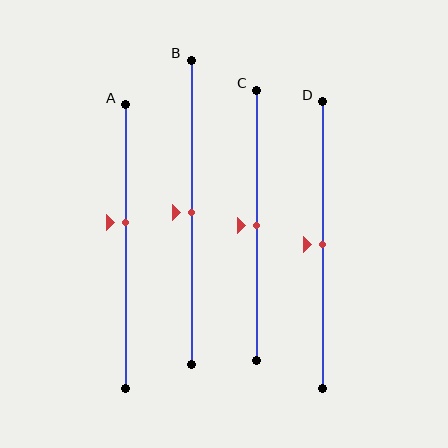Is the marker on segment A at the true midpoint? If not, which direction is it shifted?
No, the marker on segment A is shifted upward by about 8% of the segment length.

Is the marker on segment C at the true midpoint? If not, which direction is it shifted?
Yes, the marker on segment C is at the true midpoint.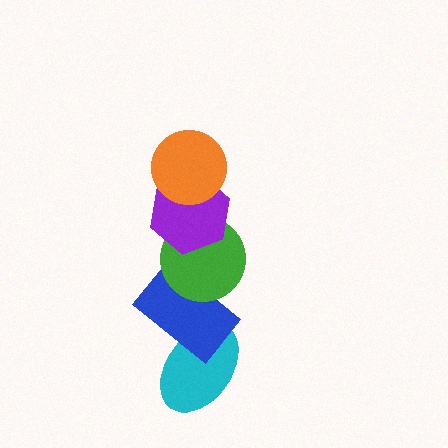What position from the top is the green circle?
The green circle is 3rd from the top.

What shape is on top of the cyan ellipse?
The blue rectangle is on top of the cyan ellipse.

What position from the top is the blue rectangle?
The blue rectangle is 4th from the top.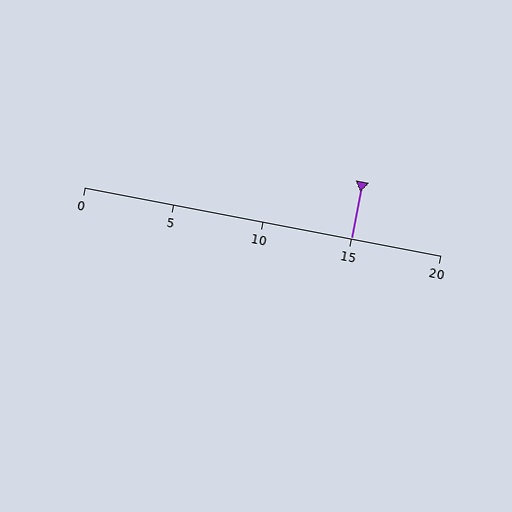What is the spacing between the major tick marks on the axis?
The major ticks are spaced 5 apart.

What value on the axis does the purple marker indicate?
The marker indicates approximately 15.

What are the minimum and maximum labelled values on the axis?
The axis runs from 0 to 20.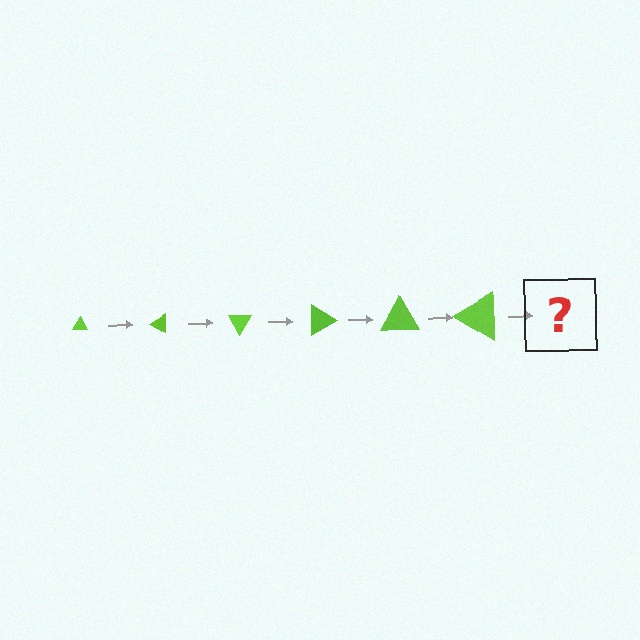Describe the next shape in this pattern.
It should be a triangle, larger than the previous one and rotated 180 degrees from the start.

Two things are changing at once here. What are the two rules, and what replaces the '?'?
The two rules are that the triangle grows larger each step and it rotates 30 degrees each step. The '?' should be a triangle, larger than the previous one and rotated 180 degrees from the start.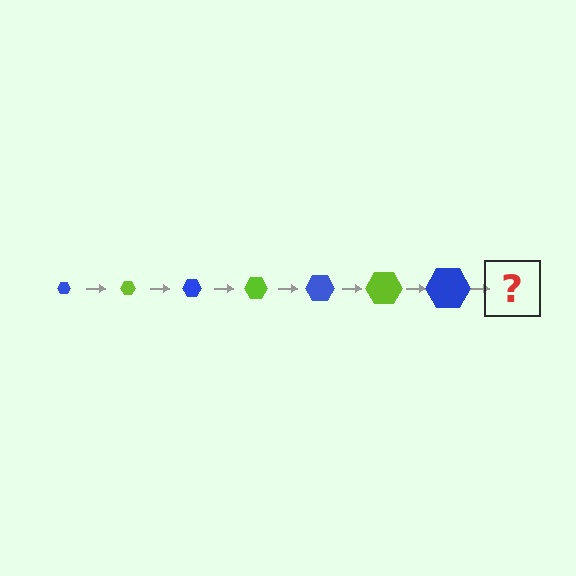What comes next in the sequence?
The next element should be a lime hexagon, larger than the previous one.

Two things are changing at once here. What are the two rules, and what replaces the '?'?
The two rules are that the hexagon grows larger each step and the color cycles through blue and lime. The '?' should be a lime hexagon, larger than the previous one.